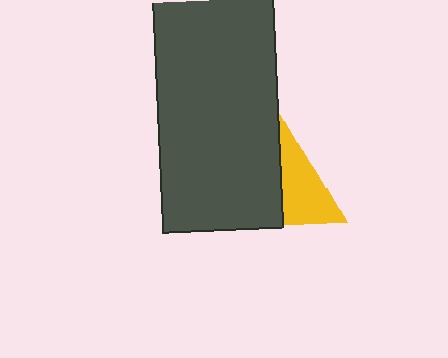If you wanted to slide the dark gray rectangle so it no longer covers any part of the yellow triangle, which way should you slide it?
Slide it left — that is the most direct way to separate the two shapes.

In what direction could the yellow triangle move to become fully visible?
The yellow triangle could move right. That would shift it out from behind the dark gray rectangle entirely.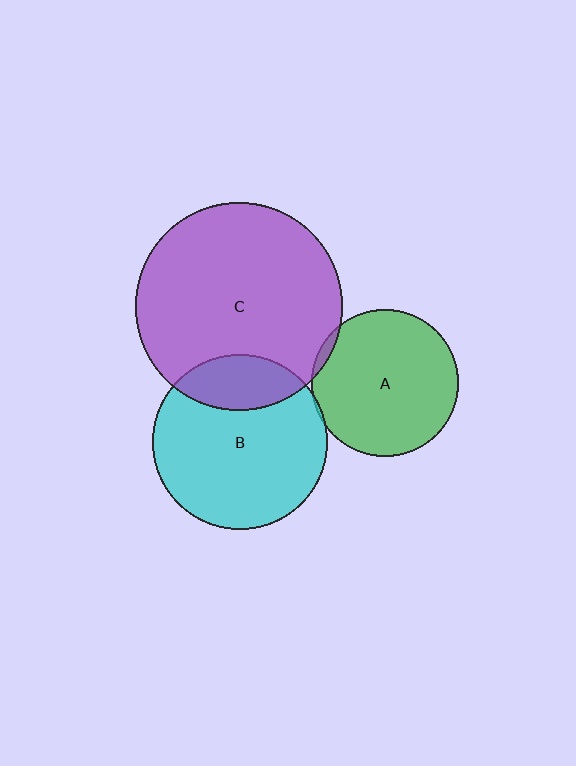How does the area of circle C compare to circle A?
Approximately 2.0 times.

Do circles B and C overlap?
Yes.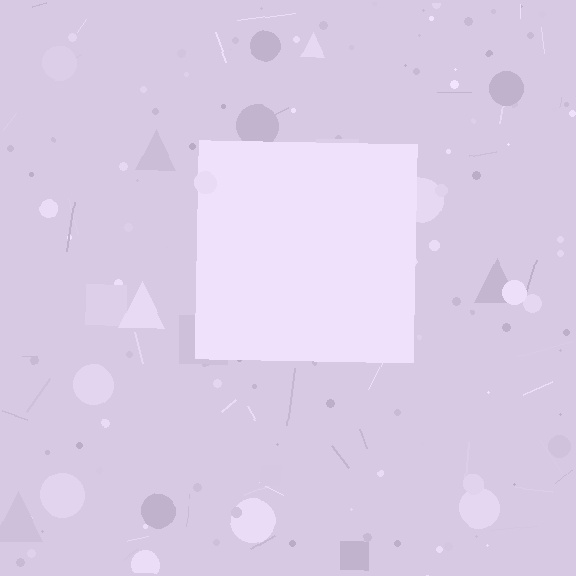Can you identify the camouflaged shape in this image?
The camouflaged shape is a square.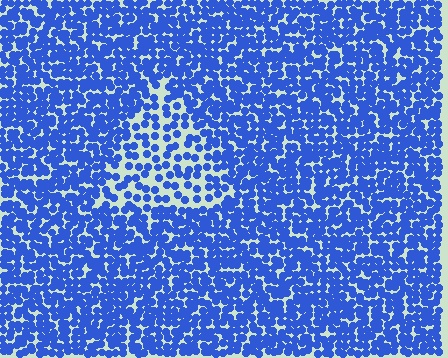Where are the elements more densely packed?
The elements are more densely packed outside the triangle boundary.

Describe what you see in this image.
The image contains small blue elements arranged at two different densities. A triangle-shaped region is visible where the elements are less densely packed than the surrounding area.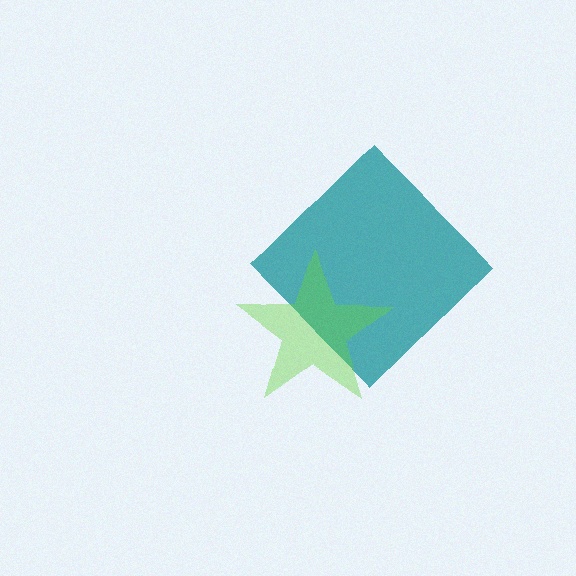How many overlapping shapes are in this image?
There are 2 overlapping shapes in the image.